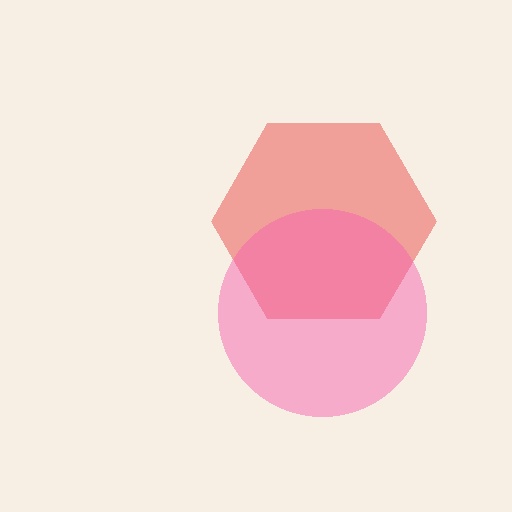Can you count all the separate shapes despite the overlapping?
Yes, there are 2 separate shapes.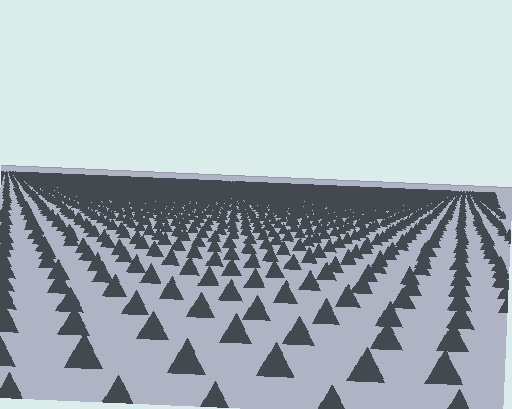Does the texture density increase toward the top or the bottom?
Density increases toward the top.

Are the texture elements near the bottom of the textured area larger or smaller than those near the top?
Larger. Near the bottom, elements are closer to the viewer and appear at a bigger on-screen size.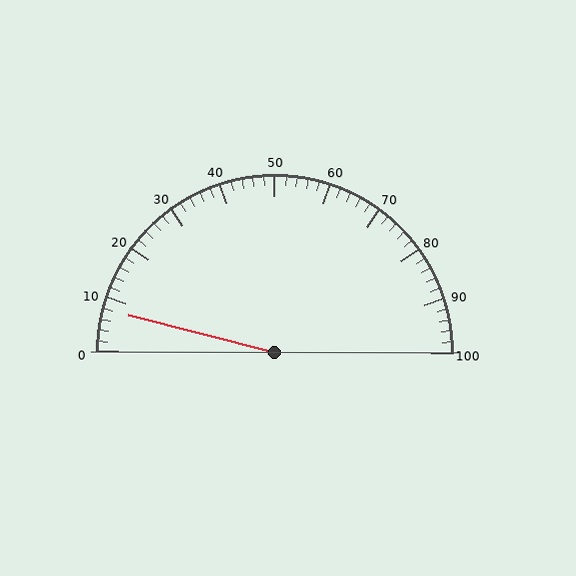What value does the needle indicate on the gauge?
The needle indicates approximately 8.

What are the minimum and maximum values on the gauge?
The gauge ranges from 0 to 100.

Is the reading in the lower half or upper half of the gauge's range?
The reading is in the lower half of the range (0 to 100).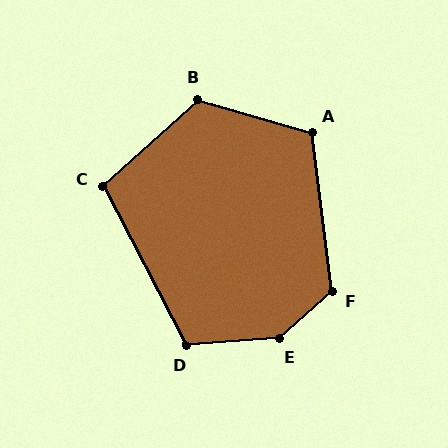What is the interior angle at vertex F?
Approximately 125 degrees (obtuse).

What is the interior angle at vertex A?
Approximately 113 degrees (obtuse).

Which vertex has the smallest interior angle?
C, at approximately 105 degrees.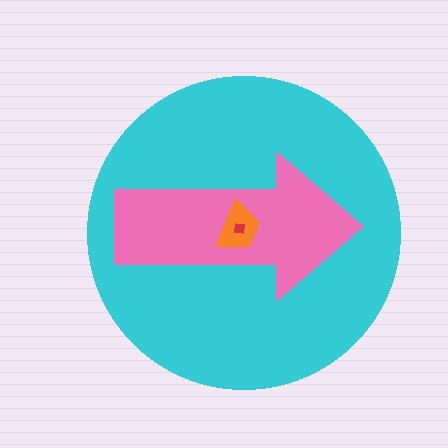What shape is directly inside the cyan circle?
The pink arrow.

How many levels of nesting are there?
4.